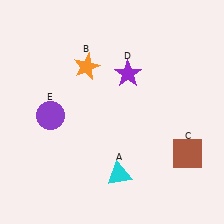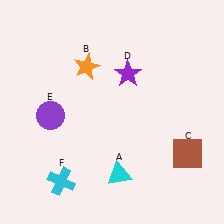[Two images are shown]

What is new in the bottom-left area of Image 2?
A cyan cross (F) was added in the bottom-left area of Image 2.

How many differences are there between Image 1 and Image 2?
There is 1 difference between the two images.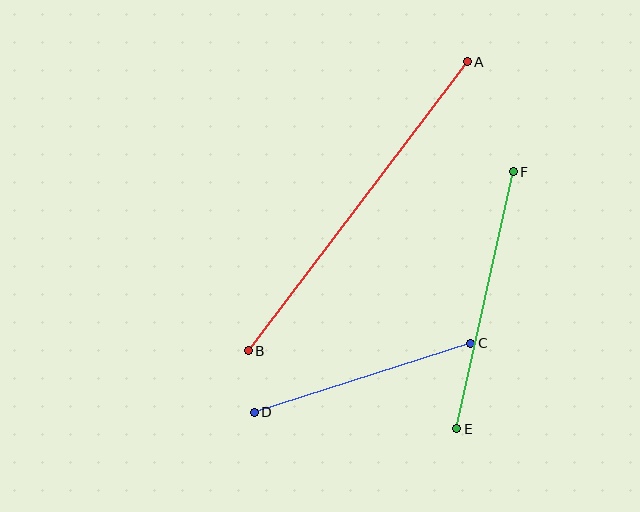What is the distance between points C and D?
The distance is approximately 227 pixels.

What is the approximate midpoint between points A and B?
The midpoint is at approximately (358, 206) pixels.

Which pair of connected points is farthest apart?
Points A and B are farthest apart.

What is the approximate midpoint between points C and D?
The midpoint is at approximately (362, 378) pixels.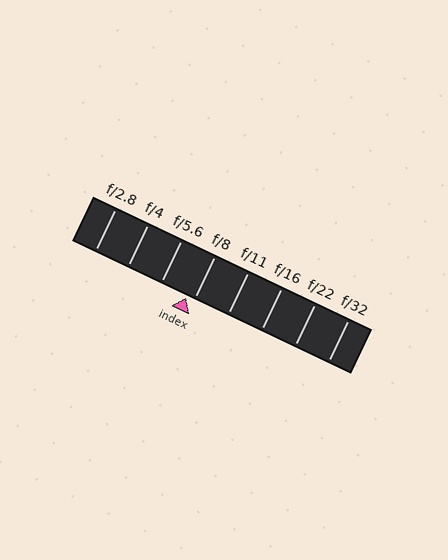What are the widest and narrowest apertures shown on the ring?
The widest aperture shown is f/2.8 and the narrowest is f/32.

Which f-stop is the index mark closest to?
The index mark is closest to f/8.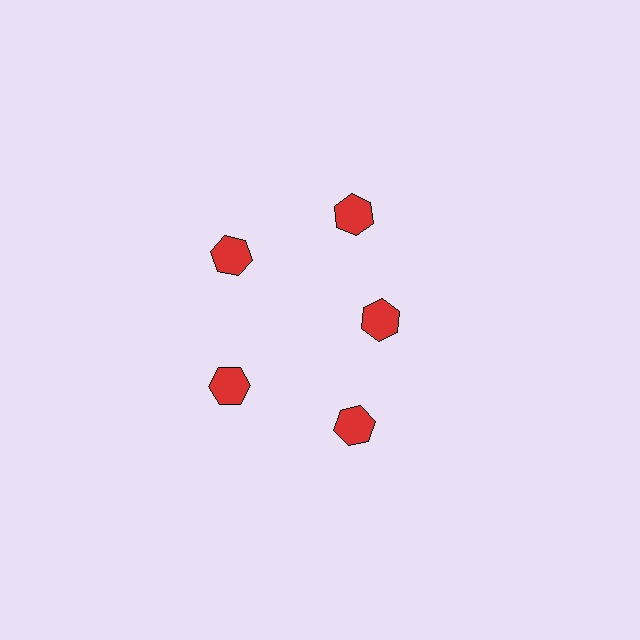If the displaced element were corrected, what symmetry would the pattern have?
It would have 5-fold rotational symmetry — the pattern would map onto itself every 72 degrees.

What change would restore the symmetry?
The symmetry would be restored by moving it outward, back onto the ring so that all 5 hexagons sit at equal angles and equal distance from the center.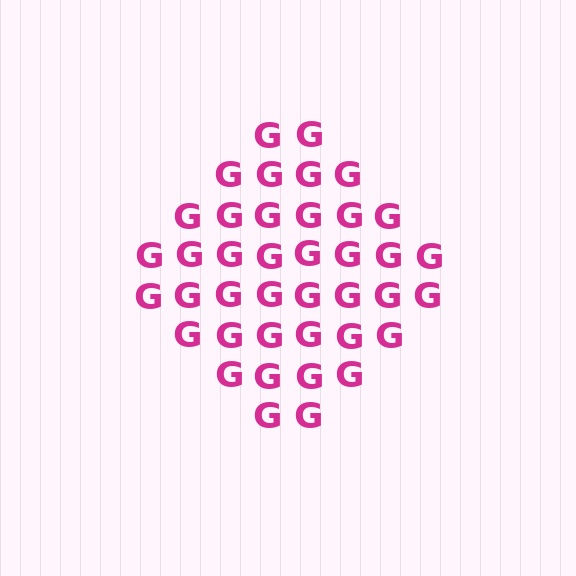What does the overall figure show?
The overall figure shows a diamond.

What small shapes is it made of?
It is made of small letter G's.